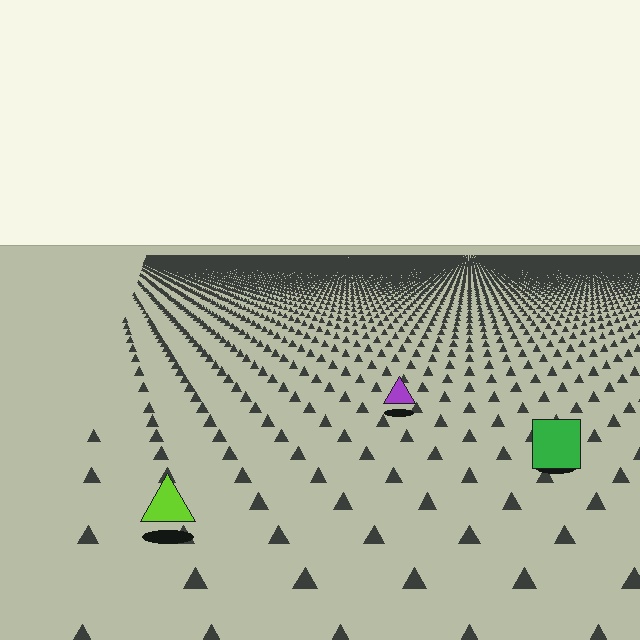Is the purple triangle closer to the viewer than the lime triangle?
No. The lime triangle is closer — you can tell from the texture gradient: the ground texture is coarser near it.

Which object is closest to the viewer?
The lime triangle is closest. The texture marks near it are larger and more spread out.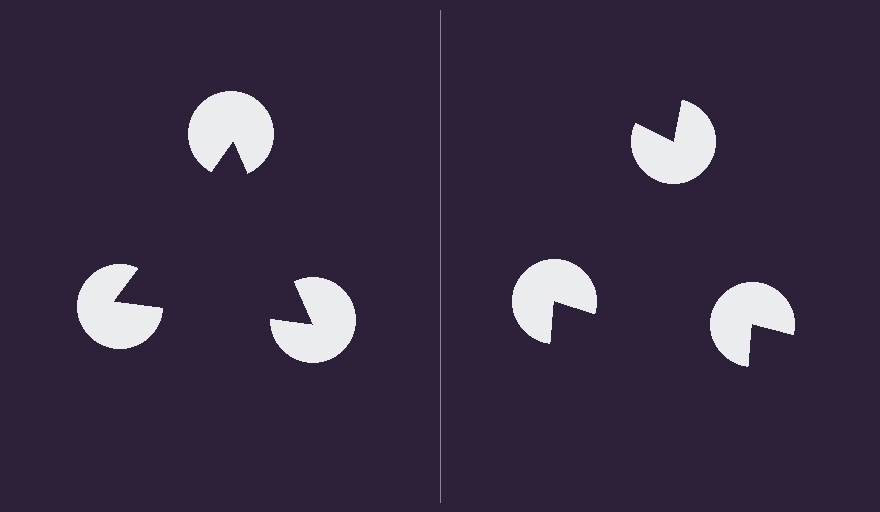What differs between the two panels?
The pac-man discs are positioned identically on both sides; only the wedge orientations differ. On the left they align to a triangle; on the right they are misaligned.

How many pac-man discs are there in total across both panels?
6 — 3 on each side.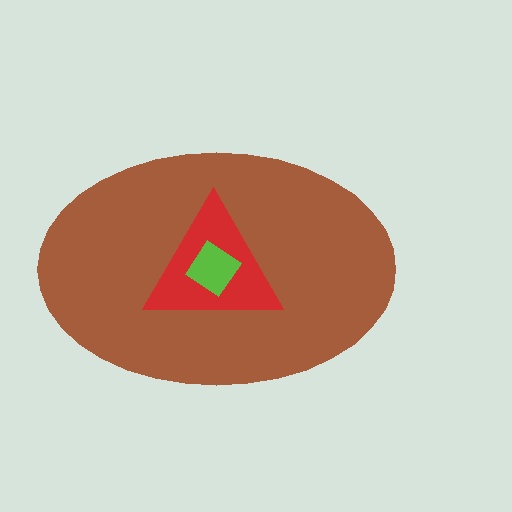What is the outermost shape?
The brown ellipse.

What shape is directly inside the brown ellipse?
The red triangle.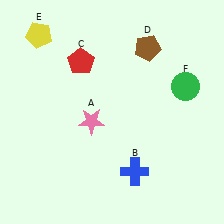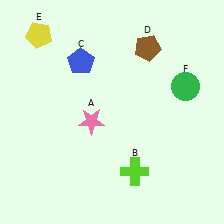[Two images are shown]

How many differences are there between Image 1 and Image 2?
There are 2 differences between the two images.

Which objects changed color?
B changed from blue to lime. C changed from red to blue.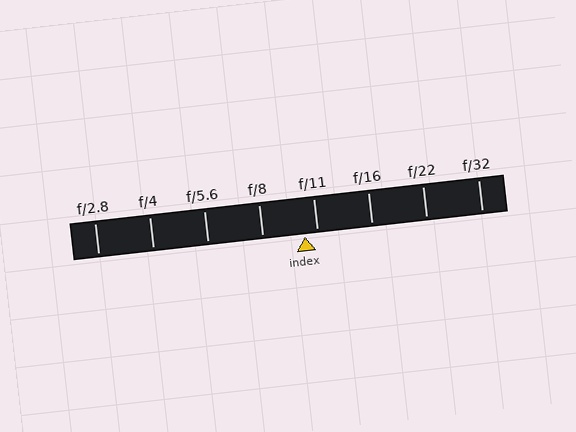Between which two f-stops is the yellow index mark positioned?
The index mark is between f/8 and f/11.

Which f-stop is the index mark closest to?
The index mark is closest to f/11.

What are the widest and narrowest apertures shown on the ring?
The widest aperture shown is f/2.8 and the narrowest is f/32.